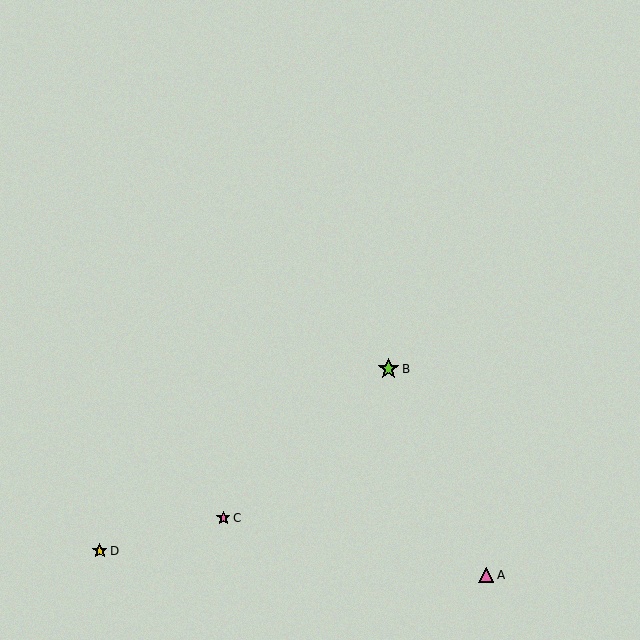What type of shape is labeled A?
Shape A is a pink triangle.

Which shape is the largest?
The lime star (labeled B) is the largest.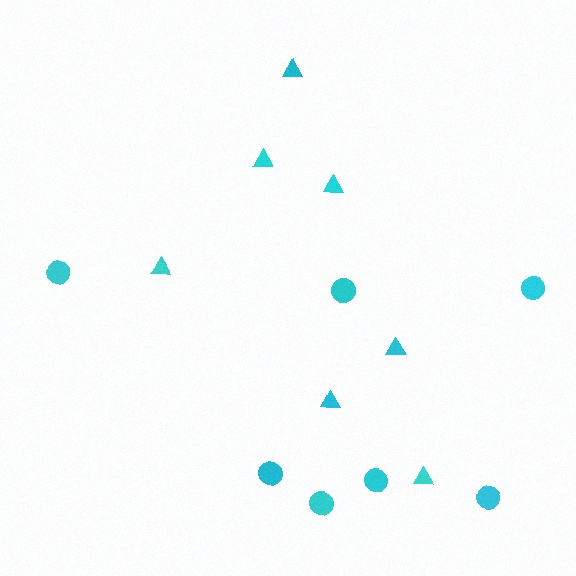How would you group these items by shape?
There are 2 groups: one group of circles (7) and one group of triangles (7).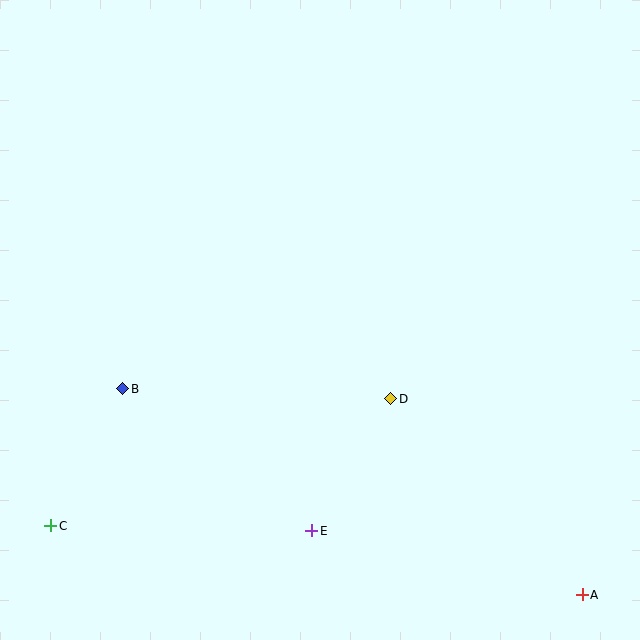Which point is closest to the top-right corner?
Point D is closest to the top-right corner.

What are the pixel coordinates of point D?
Point D is at (391, 399).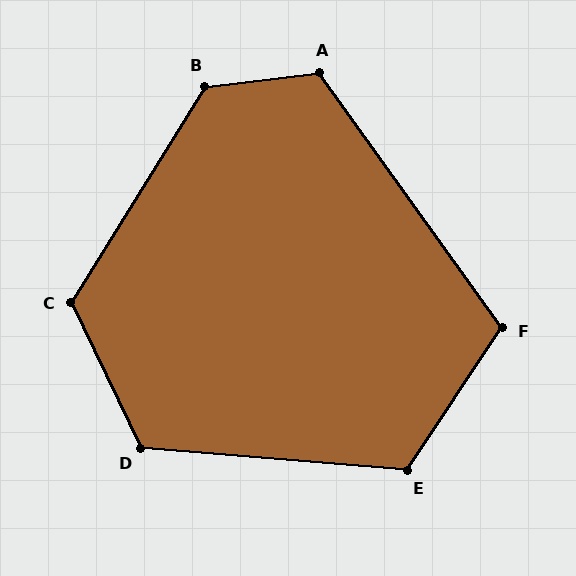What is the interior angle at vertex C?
Approximately 123 degrees (obtuse).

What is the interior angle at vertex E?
Approximately 119 degrees (obtuse).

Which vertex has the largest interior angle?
B, at approximately 129 degrees.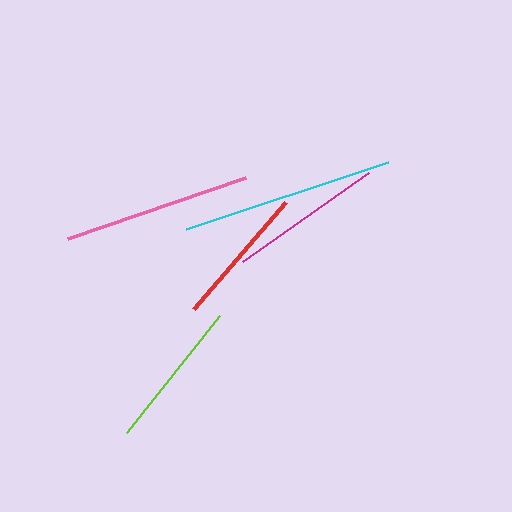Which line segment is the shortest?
The red line is the shortest at approximately 141 pixels.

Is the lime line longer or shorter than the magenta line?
The magenta line is longer than the lime line.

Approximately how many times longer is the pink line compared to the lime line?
The pink line is approximately 1.3 times the length of the lime line.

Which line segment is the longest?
The cyan line is the longest at approximately 213 pixels.